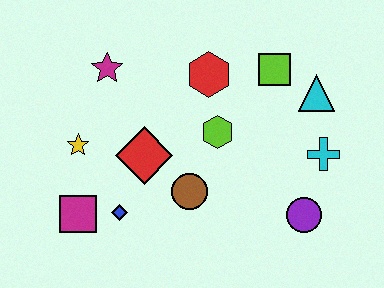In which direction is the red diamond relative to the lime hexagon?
The red diamond is to the left of the lime hexagon.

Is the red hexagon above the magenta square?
Yes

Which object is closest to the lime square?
The cyan triangle is closest to the lime square.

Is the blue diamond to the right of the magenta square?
Yes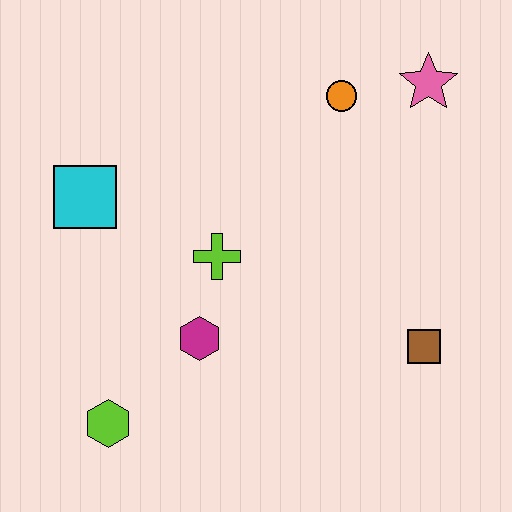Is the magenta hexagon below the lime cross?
Yes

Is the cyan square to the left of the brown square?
Yes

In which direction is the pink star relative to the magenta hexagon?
The pink star is above the magenta hexagon.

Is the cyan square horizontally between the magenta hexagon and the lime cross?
No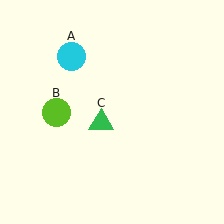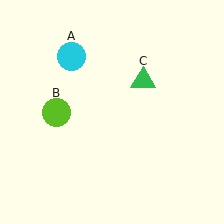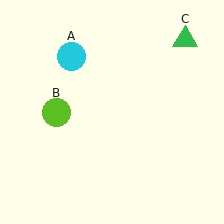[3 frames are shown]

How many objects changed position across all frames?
1 object changed position: green triangle (object C).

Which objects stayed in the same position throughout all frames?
Cyan circle (object A) and lime circle (object B) remained stationary.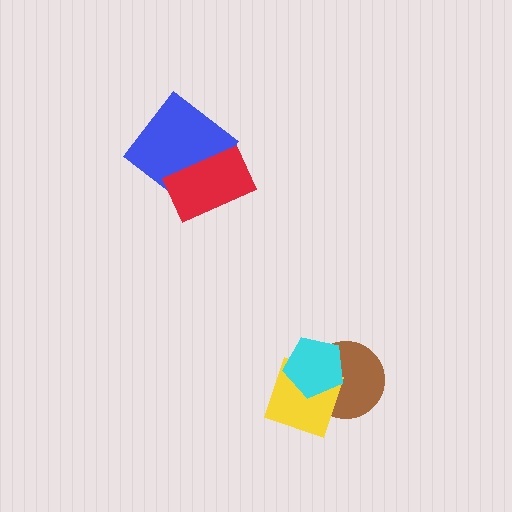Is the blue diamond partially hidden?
Yes, it is partially covered by another shape.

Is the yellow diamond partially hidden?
Yes, it is partially covered by another shape.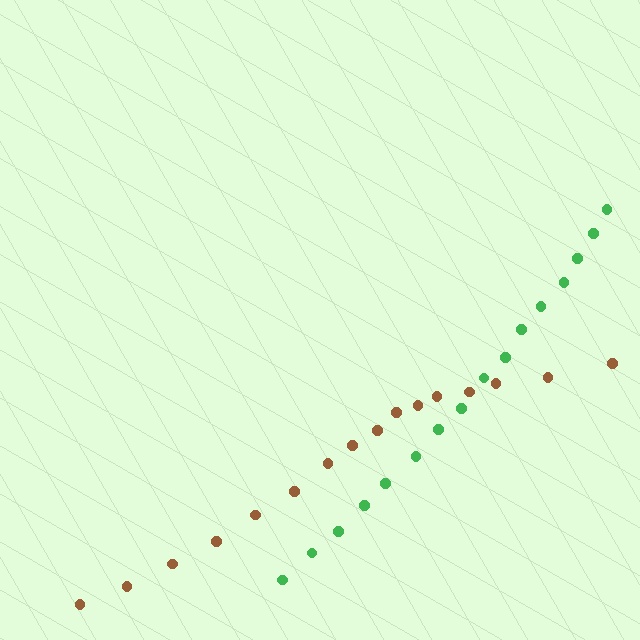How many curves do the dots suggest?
There are 2 distinct paths.